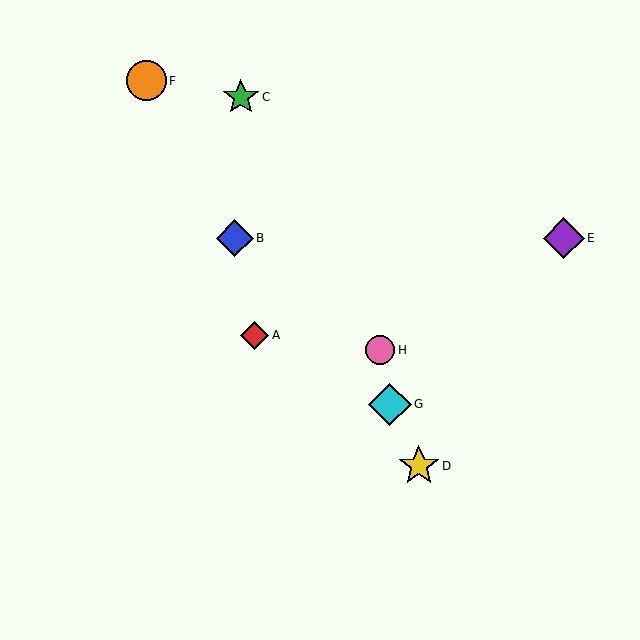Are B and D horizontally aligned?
No, B is at y≈238 and D is at y≈466.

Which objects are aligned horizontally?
Objects B, E are aligned horizontally.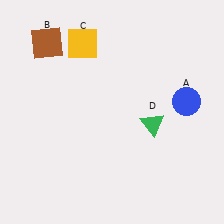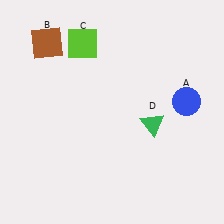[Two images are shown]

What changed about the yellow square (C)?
In Image 1, C is yellow. In Image 2, it changed to lime.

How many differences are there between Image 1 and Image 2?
There is 1 difference between the two images.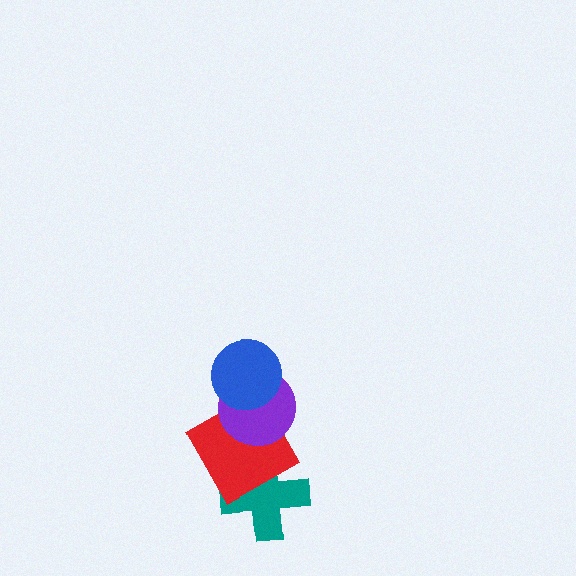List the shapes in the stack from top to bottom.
From top to bottom: the blue circle, the purple circle, the red square, the teal cross.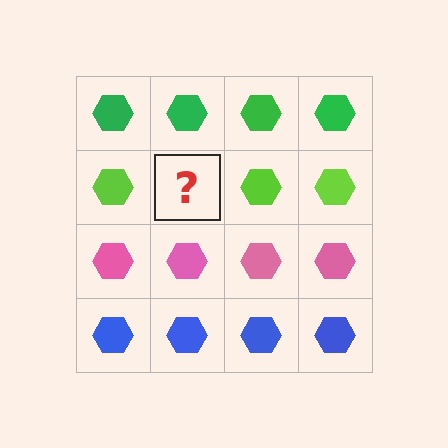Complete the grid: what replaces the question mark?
The question mark should be replaced with a lime hexagon.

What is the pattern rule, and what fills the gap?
The rule is that each row has a consistent color. The gap should be filled with a lime hexagon.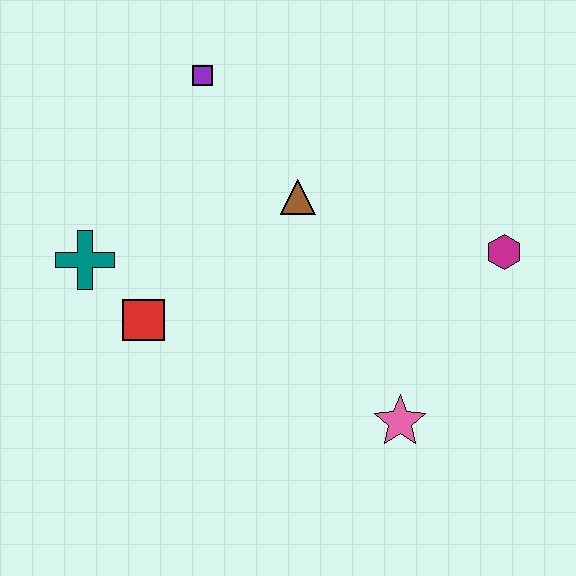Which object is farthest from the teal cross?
The magenta hexagon is farthest from the teal cross.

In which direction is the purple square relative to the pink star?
The purple square is above the pink star.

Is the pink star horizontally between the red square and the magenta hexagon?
Yes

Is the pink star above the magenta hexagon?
No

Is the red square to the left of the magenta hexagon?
Yes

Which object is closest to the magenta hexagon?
The pink star is closest to the magenta hexagon.